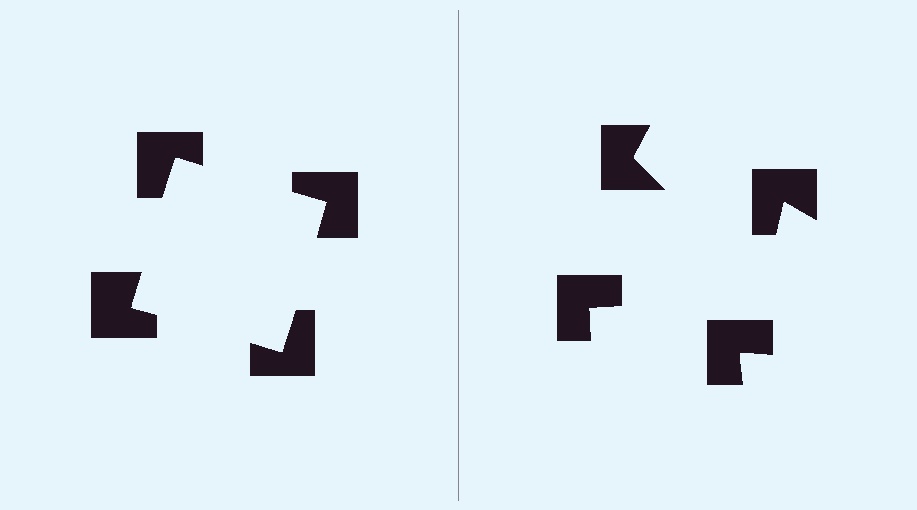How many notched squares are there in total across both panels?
8 — 4 on each side.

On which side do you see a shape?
An illusory square appears on the left side. On the right side the wedge cuts are rotated, so no coherent shape forms.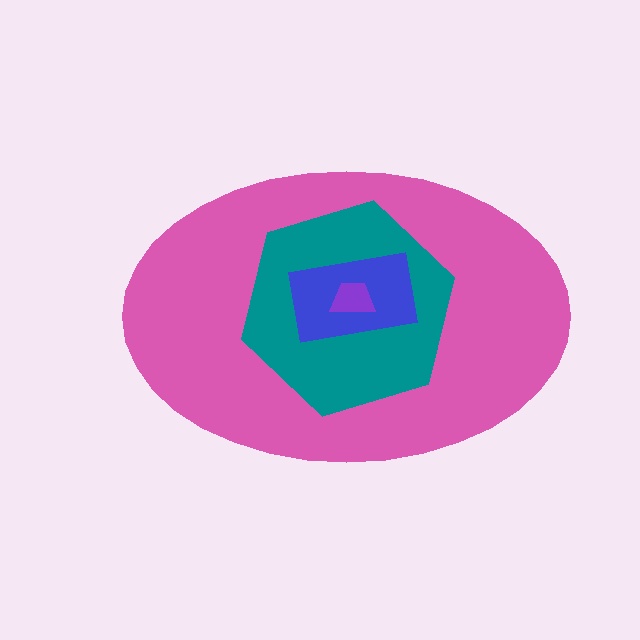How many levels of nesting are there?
4.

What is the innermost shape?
The purple trapezoid.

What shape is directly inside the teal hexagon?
The blue rectangle.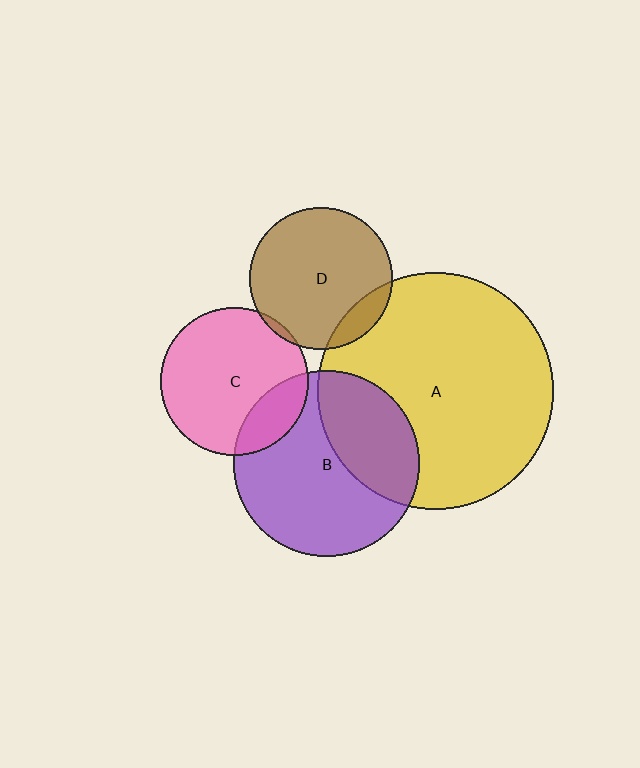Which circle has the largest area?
Circle A (yellow).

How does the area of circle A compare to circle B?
Approximately 1.6 times.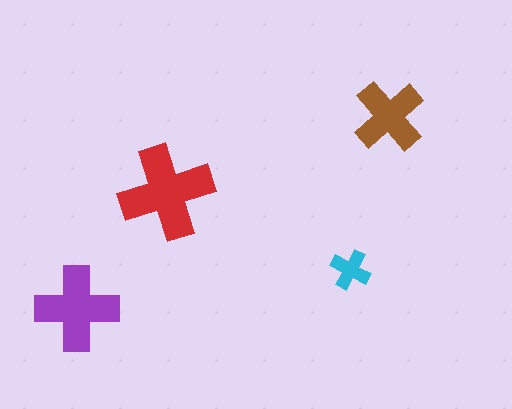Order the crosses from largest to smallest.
the red one, the purple one, the brown one, the cyan one.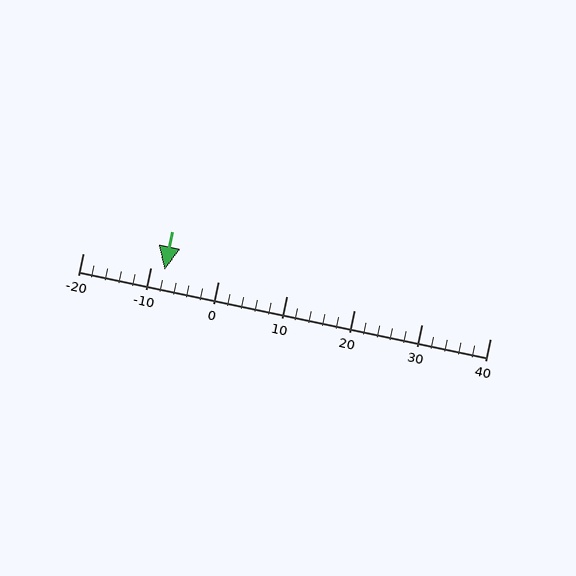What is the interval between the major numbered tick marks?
The major tick marks are spaced 10 units apart.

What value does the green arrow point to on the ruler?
The green arrow points to approximately -8.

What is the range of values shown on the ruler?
The ruler shows values from -20 to 40.